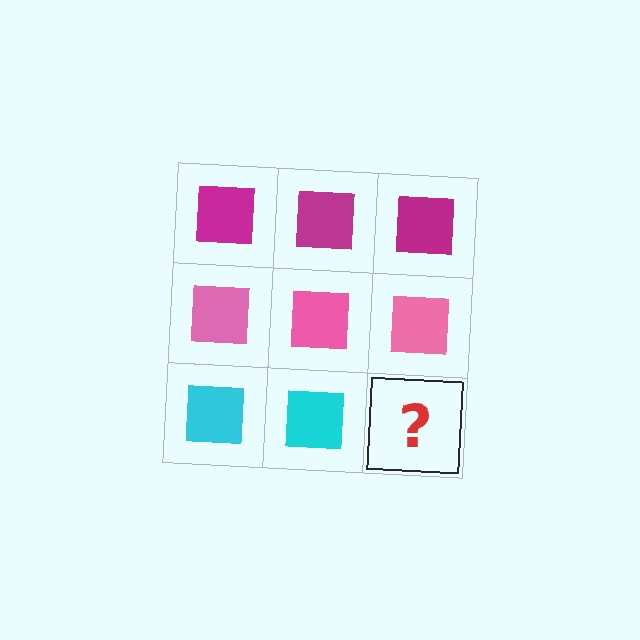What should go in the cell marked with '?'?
The missing cell should contain a cyan square.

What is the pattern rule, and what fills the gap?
The rule is that each row has a consistent color. The gap should be filled with a cyan square.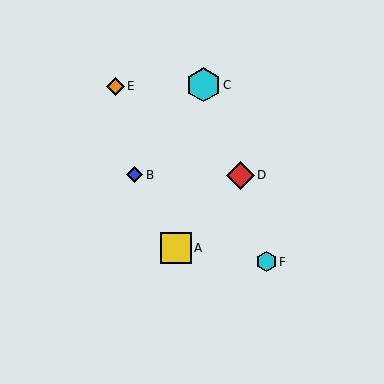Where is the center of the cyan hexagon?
The center of the cyan hexagon is at (203, 85).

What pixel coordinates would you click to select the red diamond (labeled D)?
Click at (240, 175) to select the red diamond D.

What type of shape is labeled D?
Shape D is a red diamond.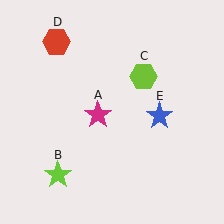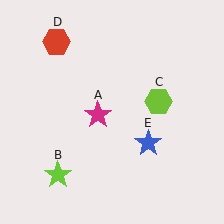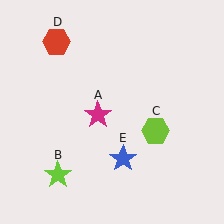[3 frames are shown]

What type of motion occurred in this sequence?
The lime hexagon (object C), blue star (object E) rotated clockwise around the center of the scene.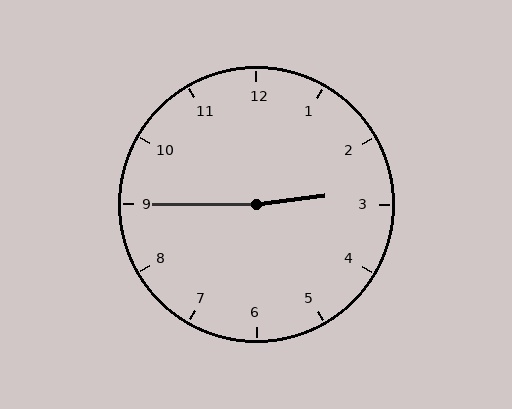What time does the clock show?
2:45.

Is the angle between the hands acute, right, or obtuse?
It is obtuse.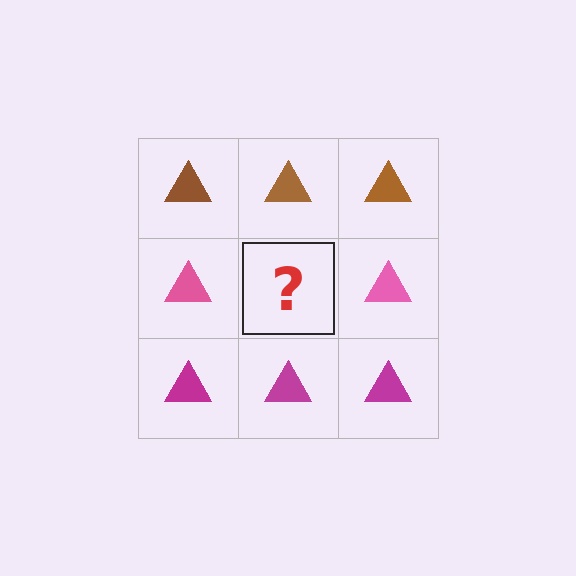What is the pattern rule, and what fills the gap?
The rule is that each row has a consistent color. The gap should be filled with a pink triangle.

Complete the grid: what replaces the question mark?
The question mark should be replaced with a pink triangle.